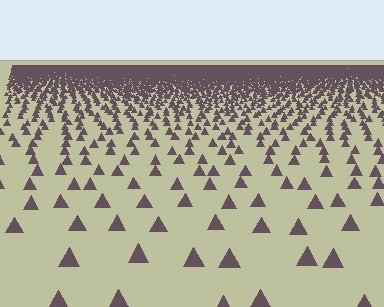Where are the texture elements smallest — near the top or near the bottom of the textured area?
Near the top.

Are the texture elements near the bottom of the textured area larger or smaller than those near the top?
Larger. Near the bottom, elements are closer to the viewer and appear at a bigger on-screen size.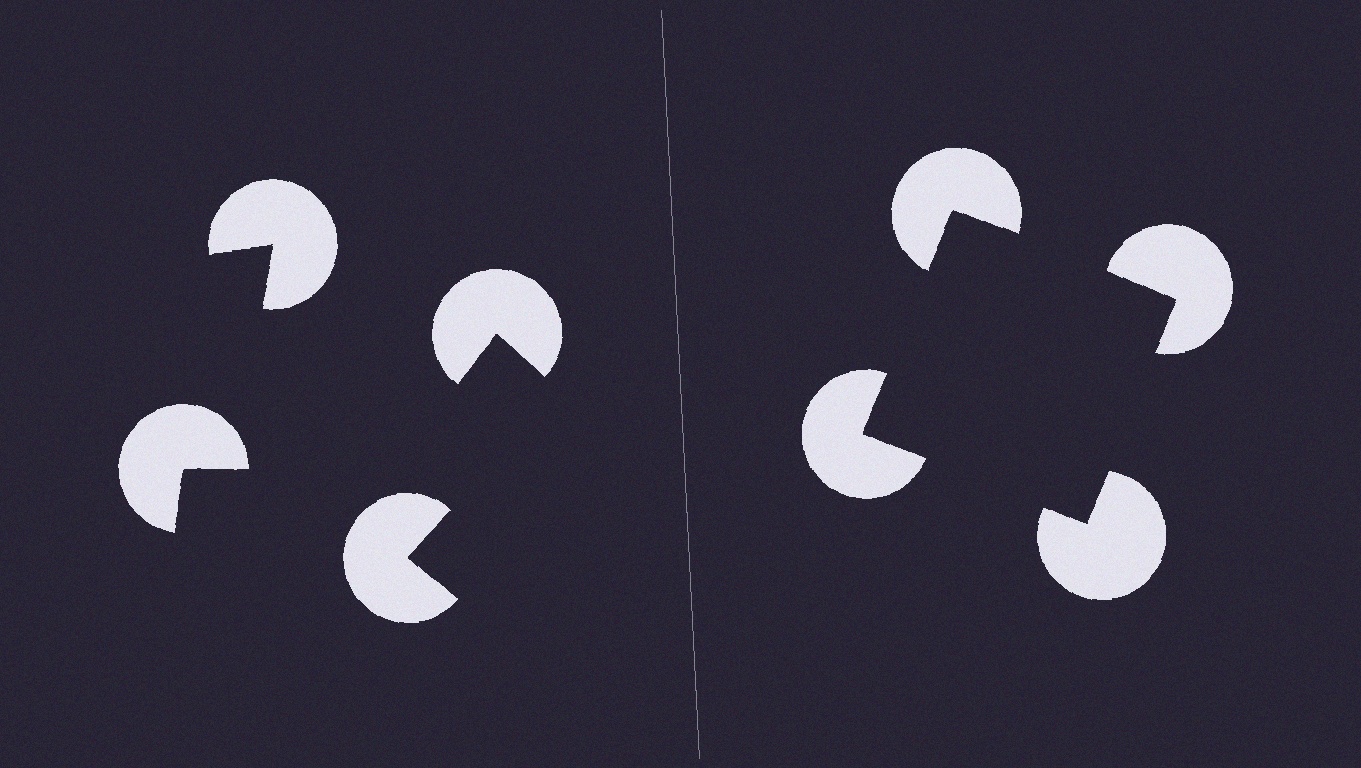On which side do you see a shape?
An illusory square appears on the right side. On the left side the wedge cuts are rotated, so no coherent shape forms.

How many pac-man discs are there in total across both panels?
8 — 4 on each side.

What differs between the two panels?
The pac-man discs are positioned identically on both sides; only the wedge orientations differ. On the right they align to a square; on the left they are misaligned.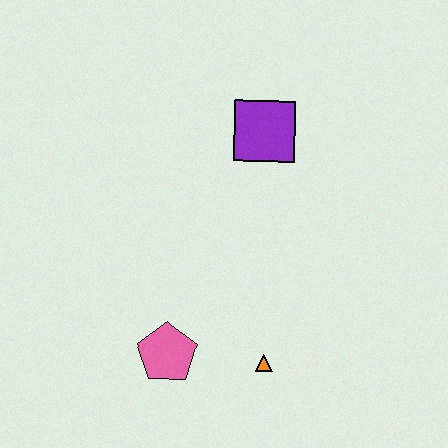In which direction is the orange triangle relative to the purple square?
The orange triangle is below the purple square.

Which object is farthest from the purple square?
The pink pentagon is farthest from the purple square.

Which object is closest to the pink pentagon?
The orange triangle is closest to the pink pentagon.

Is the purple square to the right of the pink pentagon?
Yes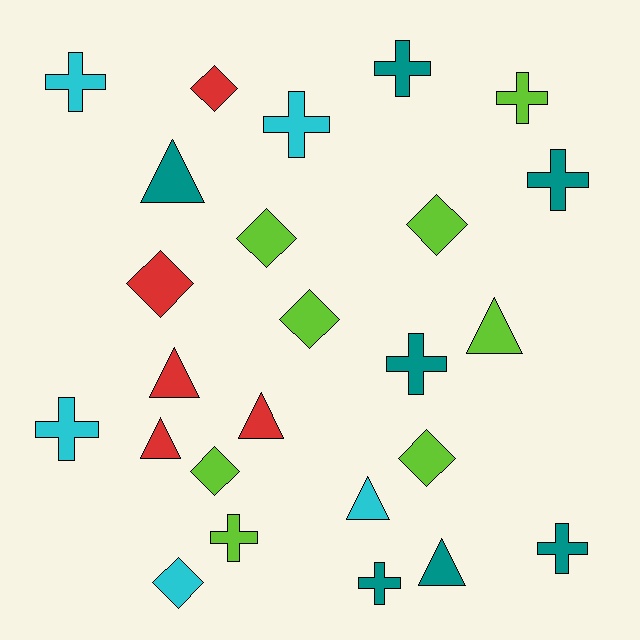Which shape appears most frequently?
Cross, with 10 objects.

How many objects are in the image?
There are 25 objects.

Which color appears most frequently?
Lime, with 8 objects.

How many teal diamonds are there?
There are no teal diamonds.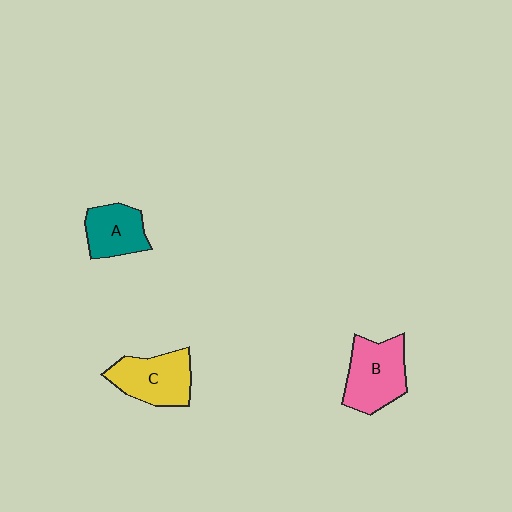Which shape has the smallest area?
Shape A (teal).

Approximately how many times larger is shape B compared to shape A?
Approximately 1.4 times.